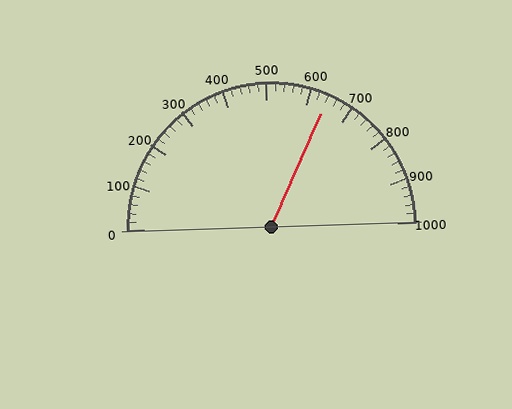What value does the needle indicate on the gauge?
The needle indicates approximately 640.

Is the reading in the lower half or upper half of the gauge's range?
The reading is in the upper half of the range (0 to 1000).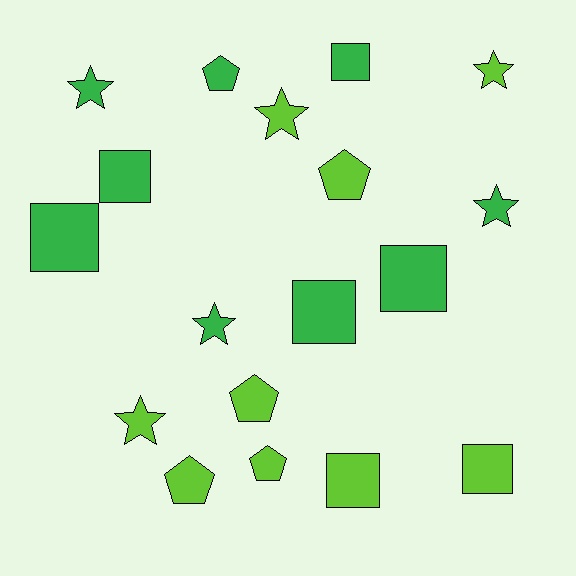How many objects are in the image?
There are 18 objects.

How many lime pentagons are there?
There are 4 lime pentagons.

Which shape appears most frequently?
Square, with 7 objects.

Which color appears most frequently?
Lime, with 9 objects.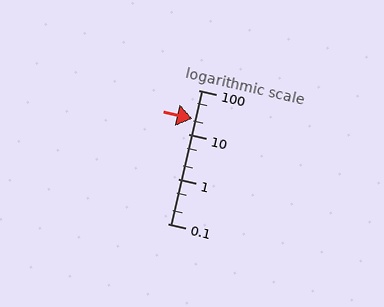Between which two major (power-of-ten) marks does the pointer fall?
The pointer is between 10 and 100.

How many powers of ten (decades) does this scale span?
The scale spans 3 decades, from 0.1 to 100.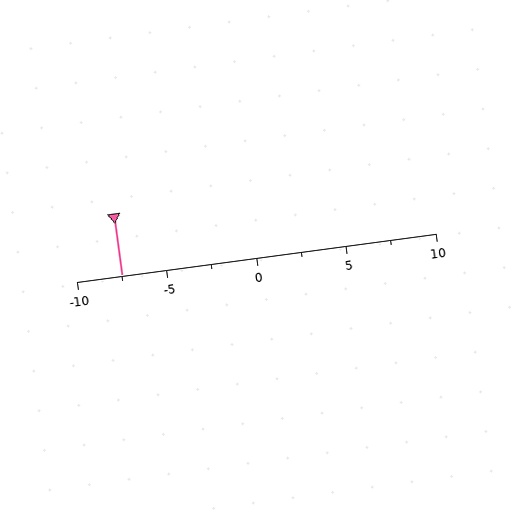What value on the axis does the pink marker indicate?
The marker indicates approximately -7.5.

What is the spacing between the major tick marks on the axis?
The major ticks are spaced 5 apart.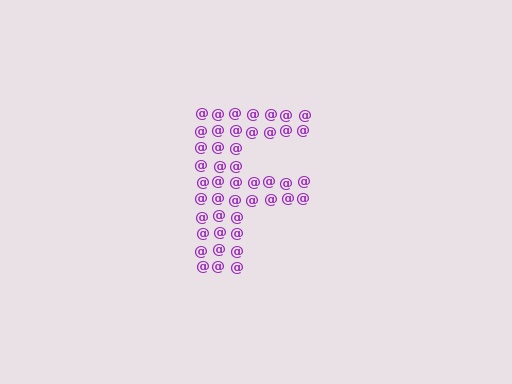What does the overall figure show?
The overall figure shows the letter F.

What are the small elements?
The small elements are at signs.